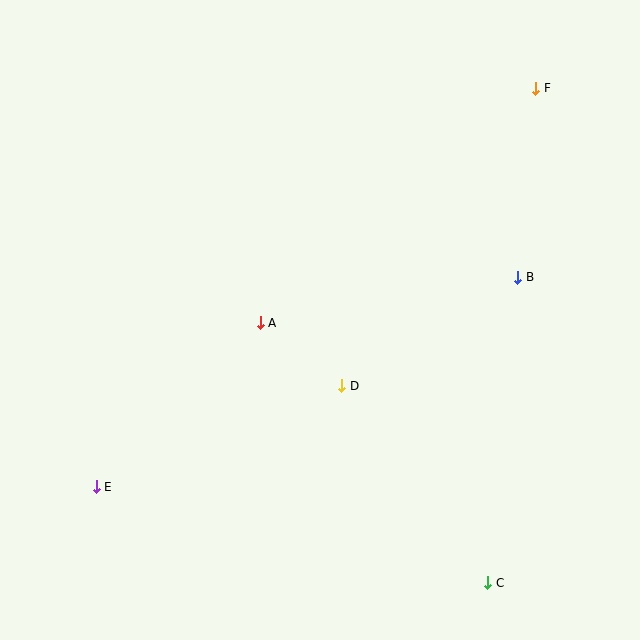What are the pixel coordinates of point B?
Point B is at (518, 277).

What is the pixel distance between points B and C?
The distance between B and C is 307 pixels.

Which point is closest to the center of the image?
Point A at (260, 323) is closest to the center.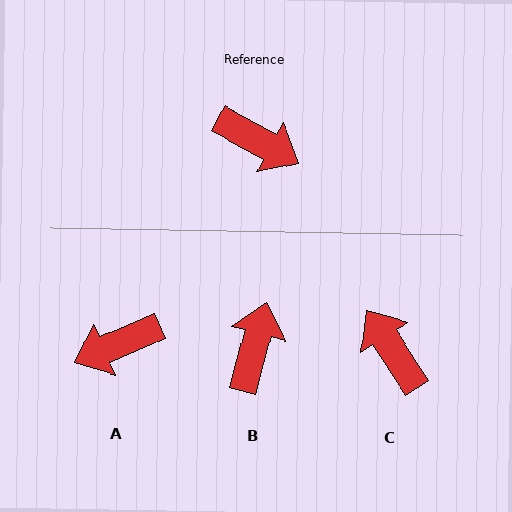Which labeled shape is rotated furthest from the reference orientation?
C, about 152 degrees away.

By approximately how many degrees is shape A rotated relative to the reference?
Approximately 128 degrees clockwise.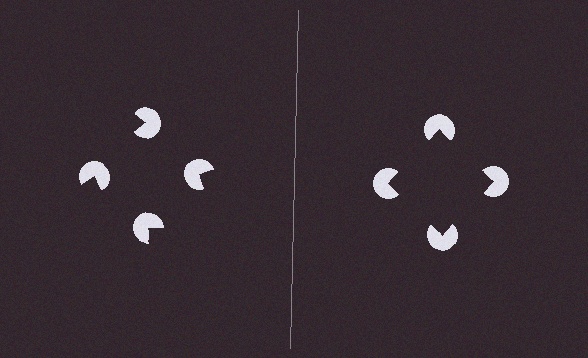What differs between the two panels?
The pac-man discs are positioned identically on both sides; only the wedge orientations differ. On the right they align to a square; on the left they are misaligned.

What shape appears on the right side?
An illusory square.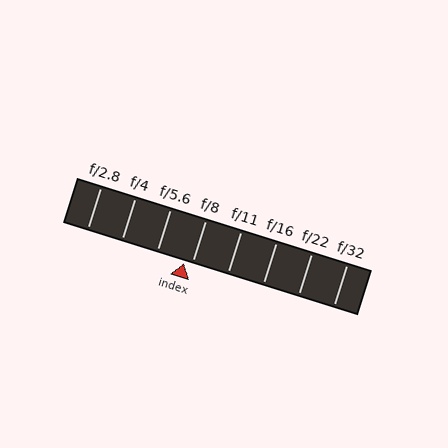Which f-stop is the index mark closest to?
The index mark is closest to f/8.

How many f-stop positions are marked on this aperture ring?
There are 8 f-stop positions marked.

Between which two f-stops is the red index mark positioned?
The index mark is between f/5.6 and f/8.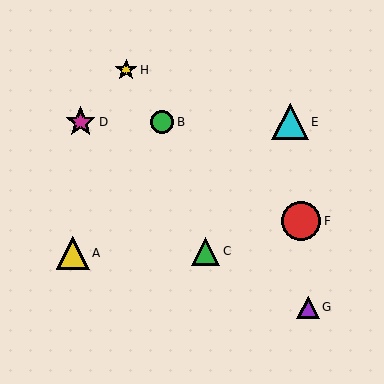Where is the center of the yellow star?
The center of the yellow star is at (126, 70).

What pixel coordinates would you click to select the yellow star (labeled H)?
Click at (126, 70) to select the yellow star H.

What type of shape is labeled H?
Shape H is a yellow star.